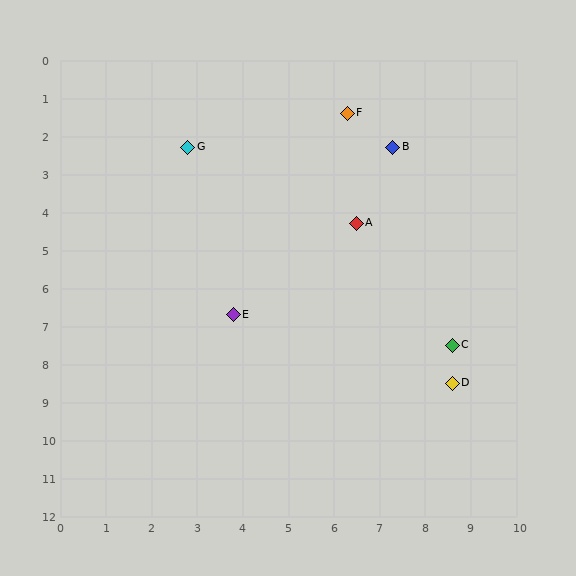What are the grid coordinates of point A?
Point A is at approximately (6.5, 4.3).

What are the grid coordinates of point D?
Point D is at approximately (8.6, 8.5).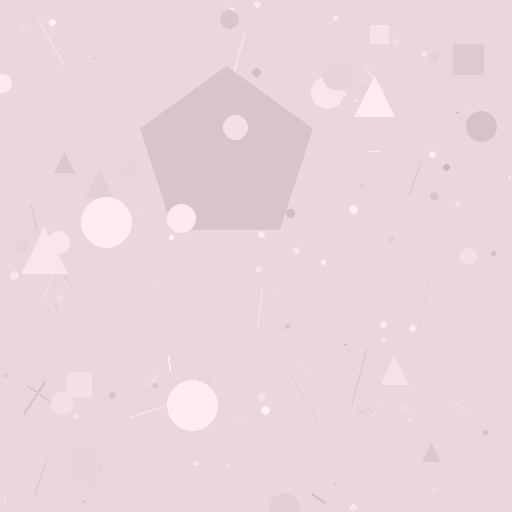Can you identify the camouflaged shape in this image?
The camouflaged shape is a pentagon.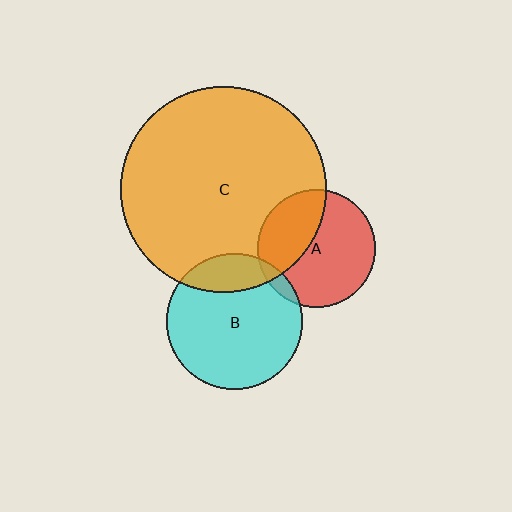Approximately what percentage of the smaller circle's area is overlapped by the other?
Approximately 5%.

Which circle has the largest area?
Circle C (orange).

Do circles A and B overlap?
Yes.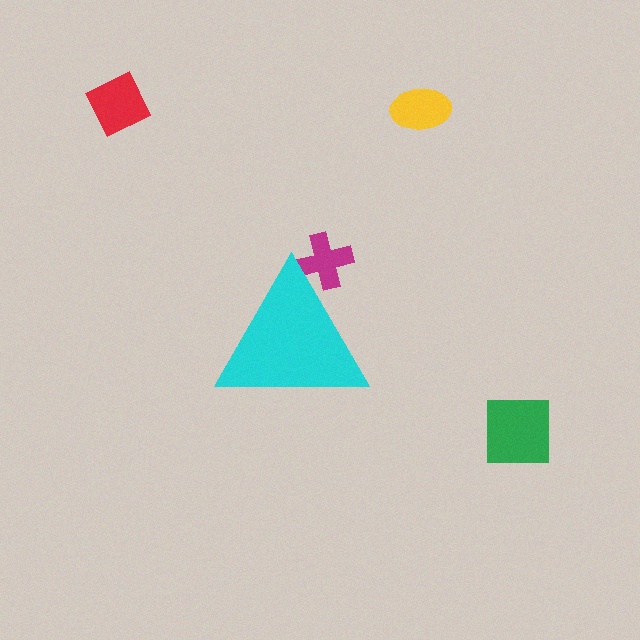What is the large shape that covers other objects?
A cyan triangle.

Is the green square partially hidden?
No, the green square is fully visible.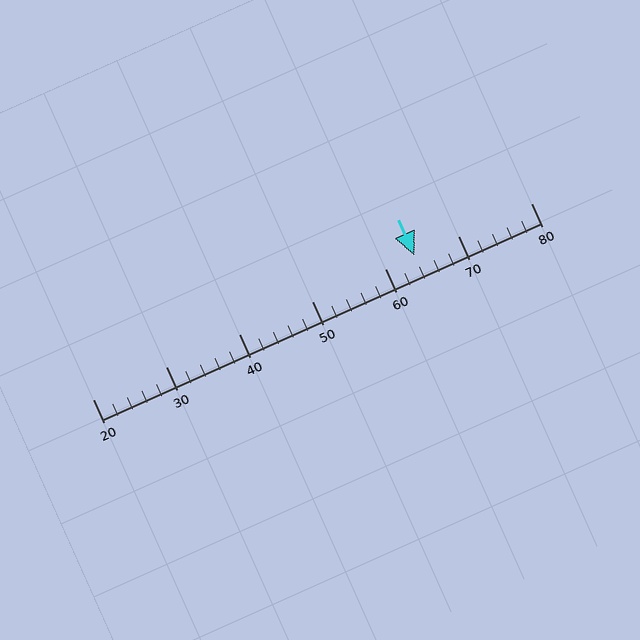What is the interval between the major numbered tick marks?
The major tick marks are spaced 10 units apart.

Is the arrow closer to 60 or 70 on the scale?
The arrow is closer to 60.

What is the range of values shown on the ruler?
The ruler shows values from 20 to 80.